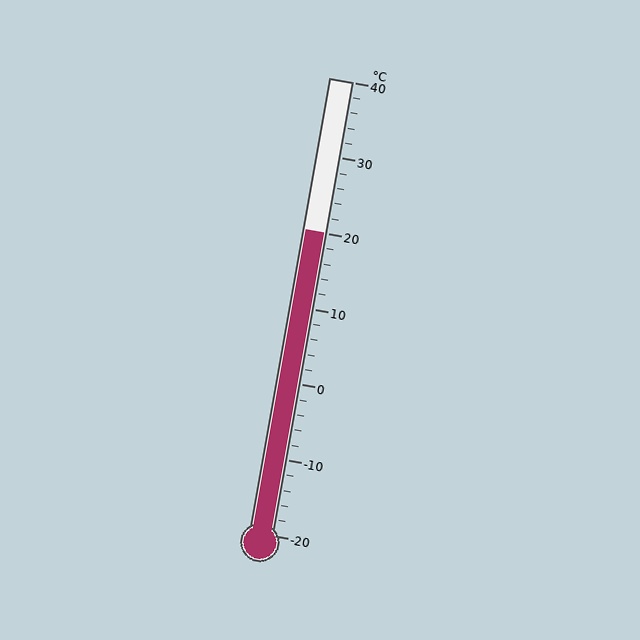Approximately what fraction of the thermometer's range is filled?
The thermometer is filled to approximately 65% of its range.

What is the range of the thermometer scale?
The thermometer scale ranges from -20°C to 40°C.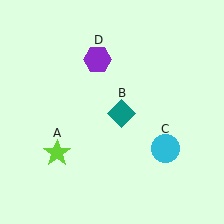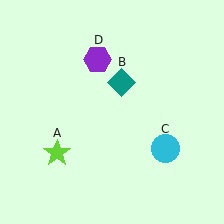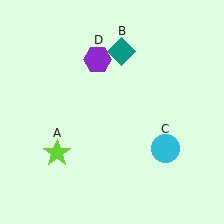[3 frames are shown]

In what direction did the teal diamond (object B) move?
The teal diamond (object B) moved up.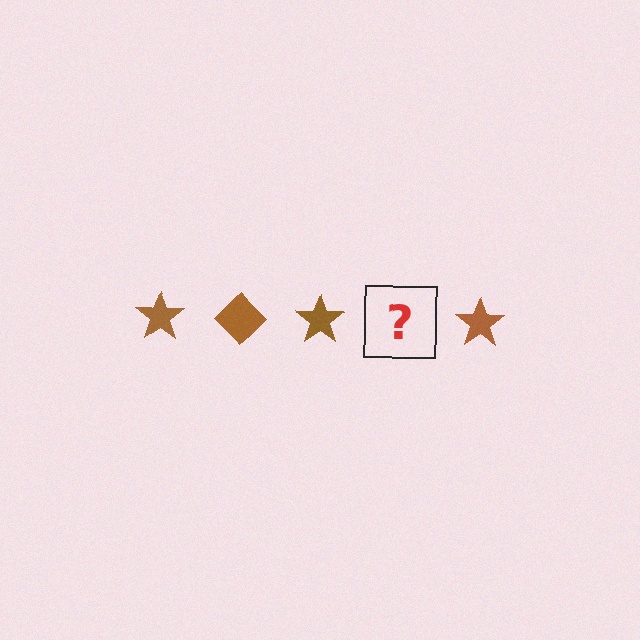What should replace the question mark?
The question mark should be replaced with a brown diamond.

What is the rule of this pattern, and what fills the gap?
The rule is that the pattern cycles through star, diamond shapes in brown. The gap should be filled with a brown diamond.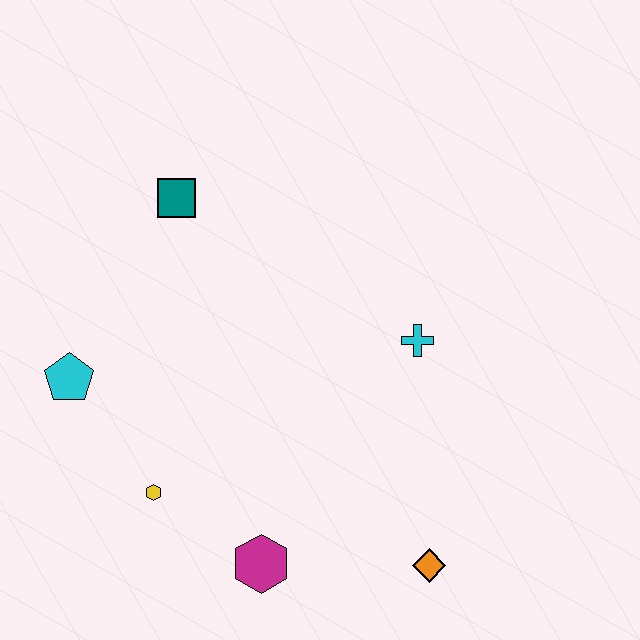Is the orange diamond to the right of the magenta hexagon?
Yes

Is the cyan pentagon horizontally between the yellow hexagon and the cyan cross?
No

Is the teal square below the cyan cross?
No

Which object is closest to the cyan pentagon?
The yellow hexagon is closest to the cyan pentagon.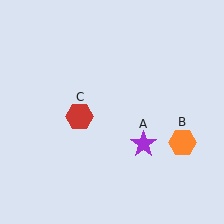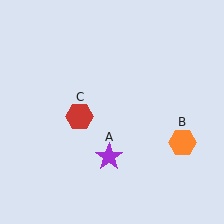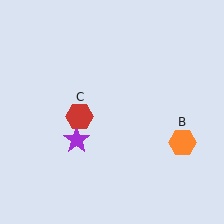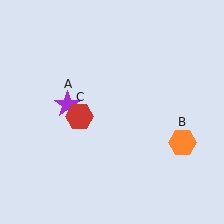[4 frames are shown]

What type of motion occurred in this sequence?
The purple star (object A) rotated clockwise around the center of the scene.